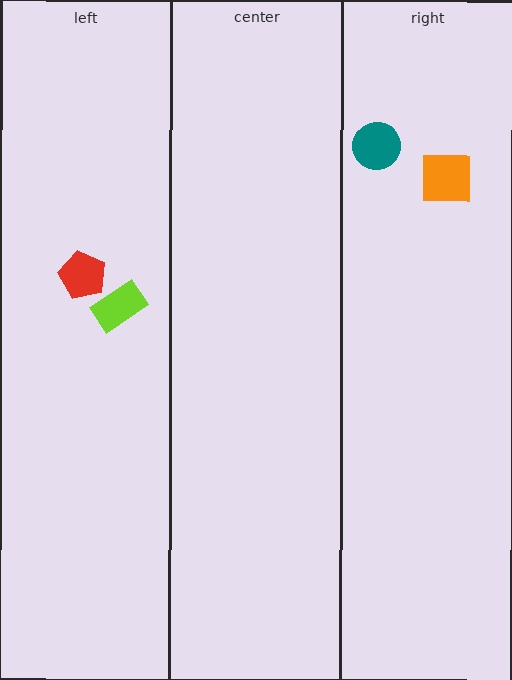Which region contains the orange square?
The right region.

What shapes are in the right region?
The teal circle, the orange square.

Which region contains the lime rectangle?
The left region.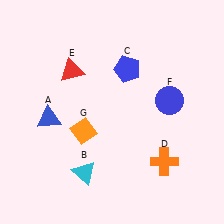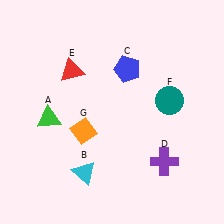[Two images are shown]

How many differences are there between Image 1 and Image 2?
There are 3 differences between the two images.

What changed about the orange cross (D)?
In Image 1, D is orange. In Image 2, it changed to purple.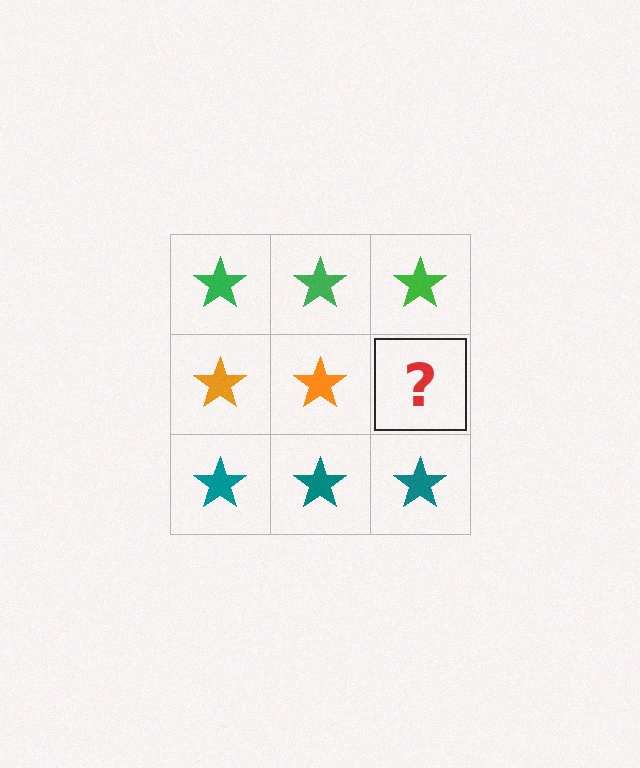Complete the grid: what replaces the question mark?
The question mark should be replaced with an orange star.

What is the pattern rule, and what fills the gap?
The rule is that each row has a consistent color. The gap should be filled with an orange star.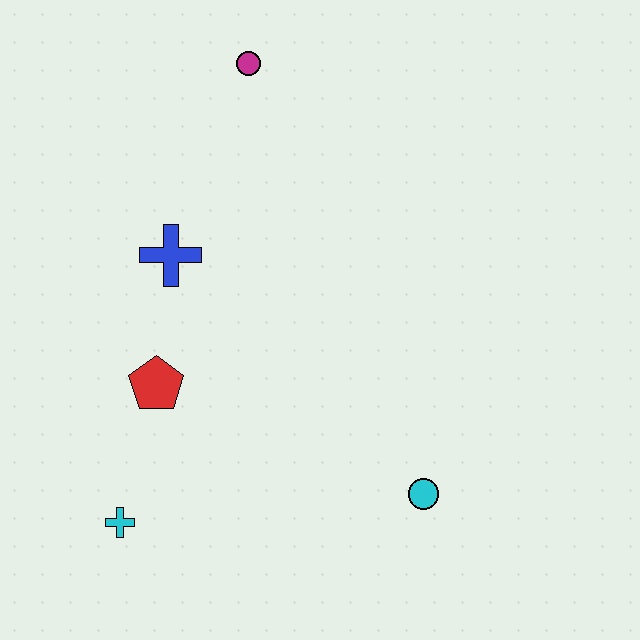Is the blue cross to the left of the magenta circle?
Yes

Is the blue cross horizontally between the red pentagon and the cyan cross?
No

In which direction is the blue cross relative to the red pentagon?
The blue cross is above the red pentagon.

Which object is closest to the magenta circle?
The blue cross is closest to the magenta circle.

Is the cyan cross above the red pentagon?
No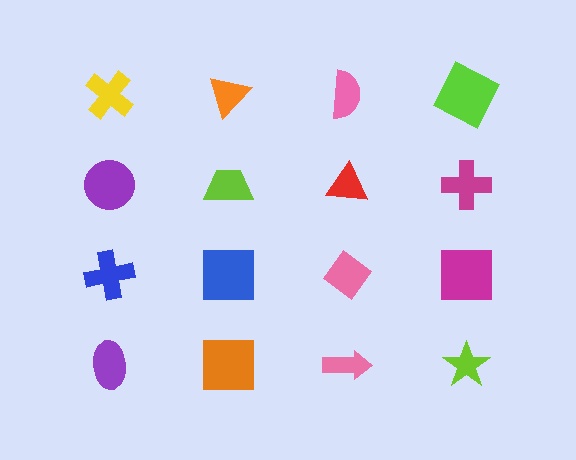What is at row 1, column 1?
A yellow cross.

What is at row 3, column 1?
A blue cross.